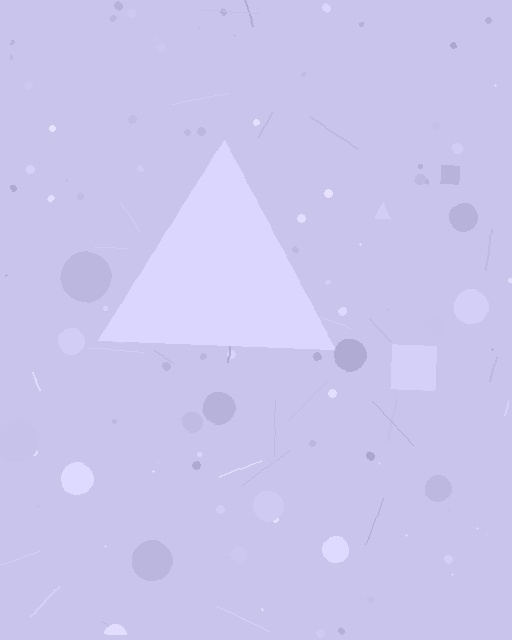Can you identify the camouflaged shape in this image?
The camouflaged shape is a triangle.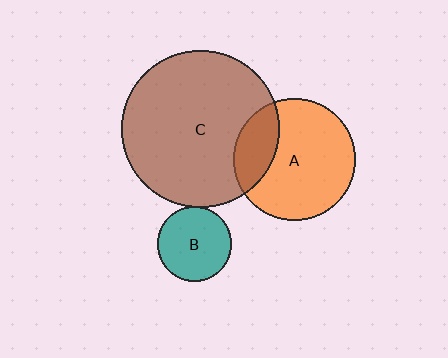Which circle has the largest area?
Circle C (brown).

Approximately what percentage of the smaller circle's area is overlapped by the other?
Approximately 25%.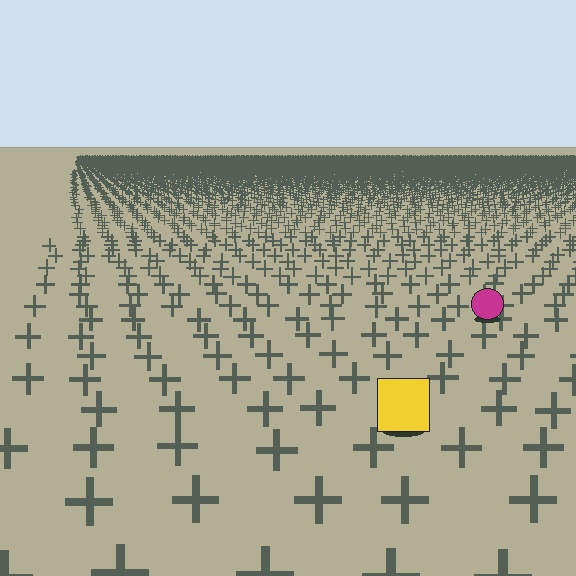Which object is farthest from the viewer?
The magenta circle is farthest from the viewer. It appears smaller and the ground texture around it is denser.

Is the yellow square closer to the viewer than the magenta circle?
Yes. The yellow square is closer — you can tell from the texture gradient: the ground texture is coarser near it.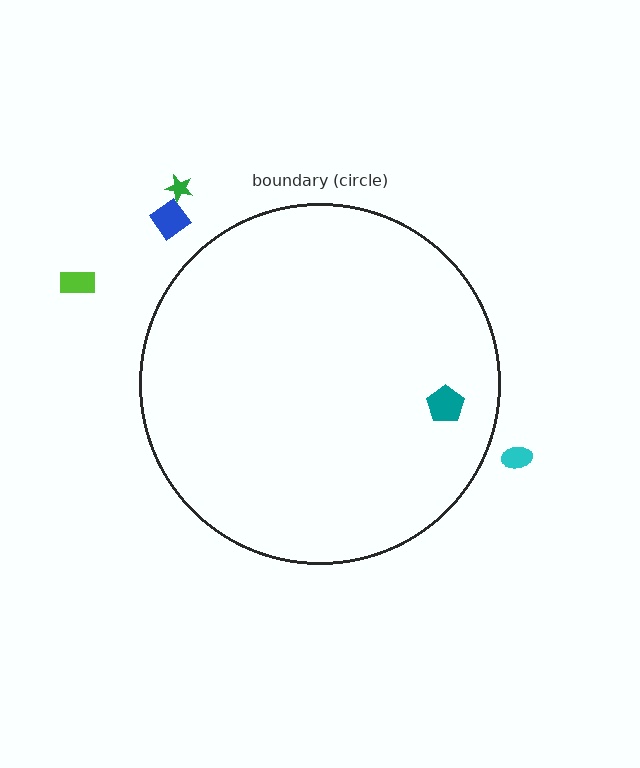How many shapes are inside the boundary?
1 inside, 4 outside.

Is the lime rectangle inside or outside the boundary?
Outside.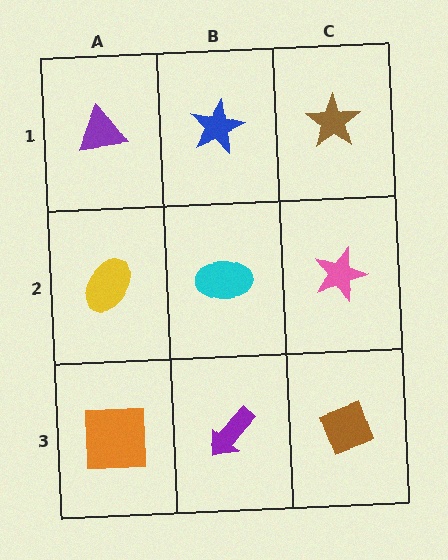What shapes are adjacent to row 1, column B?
A cyan ellipse (row 2, column B), a purple triangle (row 1, column A), a brown star (row 1, column C).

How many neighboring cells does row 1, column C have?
2.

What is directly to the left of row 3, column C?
A purple arrow.